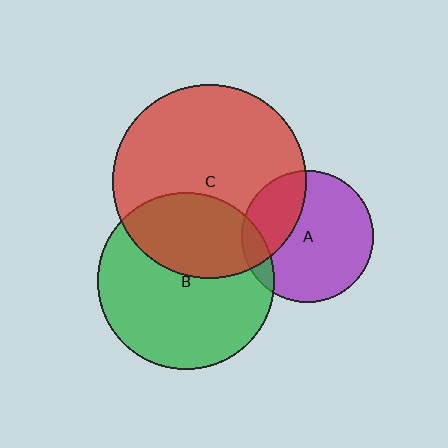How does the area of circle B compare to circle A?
Approximately 1.8 times.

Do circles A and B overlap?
Yes.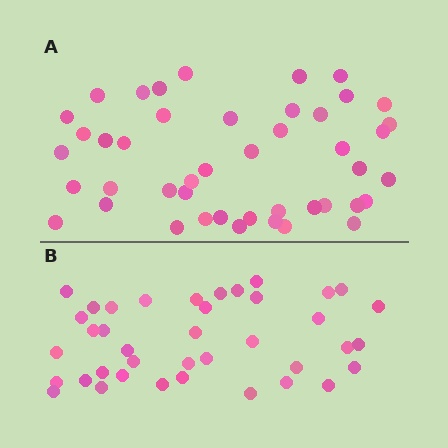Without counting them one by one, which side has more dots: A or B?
Region A (the top region) has more dots.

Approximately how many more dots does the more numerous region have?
Region A has about 6 more dots than region B.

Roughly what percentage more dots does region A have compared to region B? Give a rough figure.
About 15% more.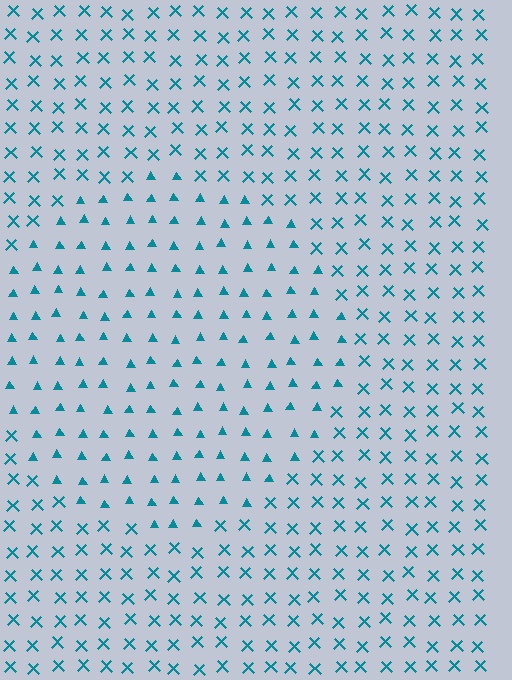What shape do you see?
I see a circle.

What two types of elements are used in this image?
The image uses triangles inside the circle region and X marks outside it.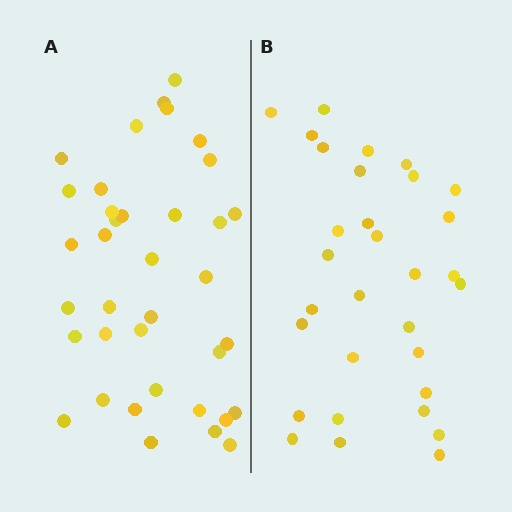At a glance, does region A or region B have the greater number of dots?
Region A (the left region) has more dots.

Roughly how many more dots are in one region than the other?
Region A has about 6 more dots than region B.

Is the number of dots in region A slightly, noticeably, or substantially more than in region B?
Region A has only slightly more — the two regions are fairly close. The ratio is roughly 1.2 to 1.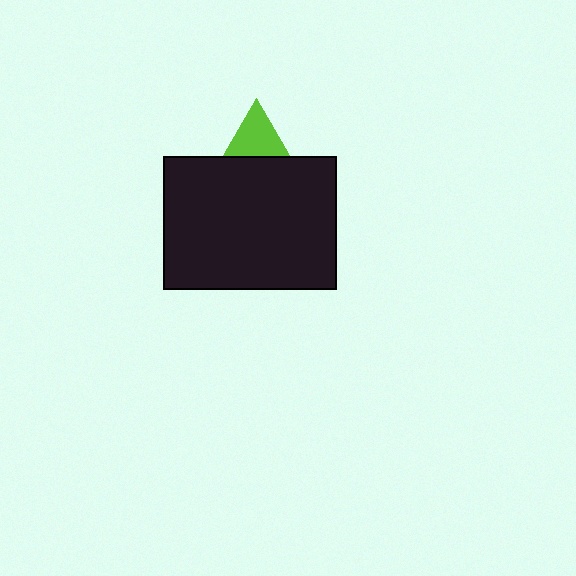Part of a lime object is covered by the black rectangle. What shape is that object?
It is a triangle.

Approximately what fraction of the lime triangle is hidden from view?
Roughly 50% of the lime triangle is hidden behind the black rectangle.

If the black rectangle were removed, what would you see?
You would see the complete lime triangle.